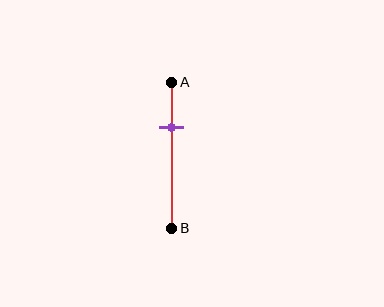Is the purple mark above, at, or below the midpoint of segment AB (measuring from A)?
The purple mark is above the midpoint of segment AB.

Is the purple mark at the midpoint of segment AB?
No, the mark is at about 30% from A, not at the 50% midpoint.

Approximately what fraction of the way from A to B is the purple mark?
The purple mark is approximately 30% of the way from A to B.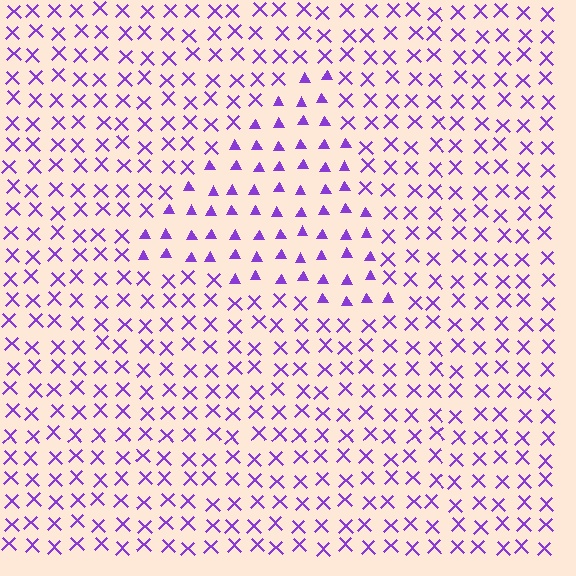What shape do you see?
I see a triangle.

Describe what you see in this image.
The image is filled with small purple elements arranged in a uniform grid. A triangle-shaped region contains triangles, while the surrounding area contains X marks. The boundary is defined purely by the change in element shape.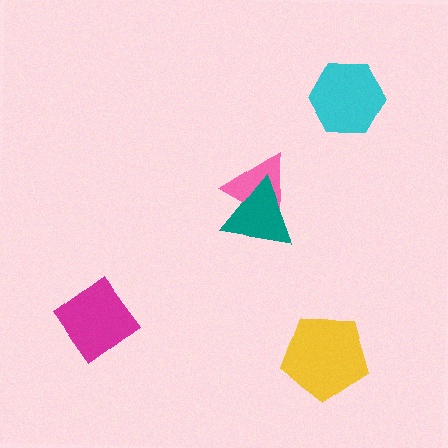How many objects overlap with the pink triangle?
1 object overlaps with the pink triangle.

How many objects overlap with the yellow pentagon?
0 objects overlap with the yellow pentagon.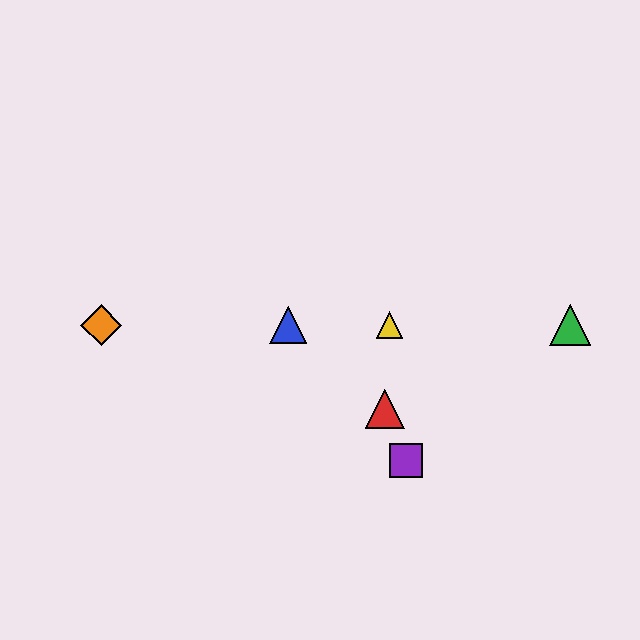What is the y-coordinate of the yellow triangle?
The yellow triangle is at y≈325.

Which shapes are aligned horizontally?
The blue triangle, the green triangle, the yellow triangle, the orange diamond are aligned horizontally.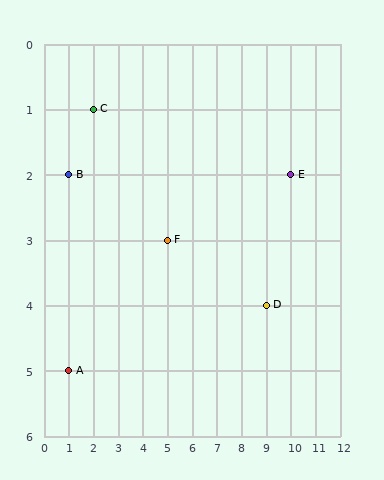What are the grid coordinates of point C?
Point C is at grid coordinates (2, 1).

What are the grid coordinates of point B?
Point B is at grid coordinates (1, 2).